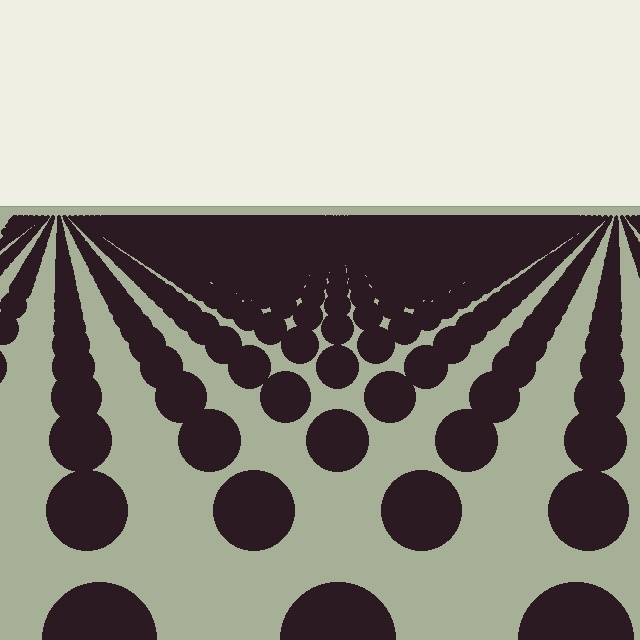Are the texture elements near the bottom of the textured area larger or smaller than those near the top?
Larger. Near the bottom, elements are closer to the viewer and appear at a bigger on-screen size.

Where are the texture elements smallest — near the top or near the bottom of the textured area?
Near the top.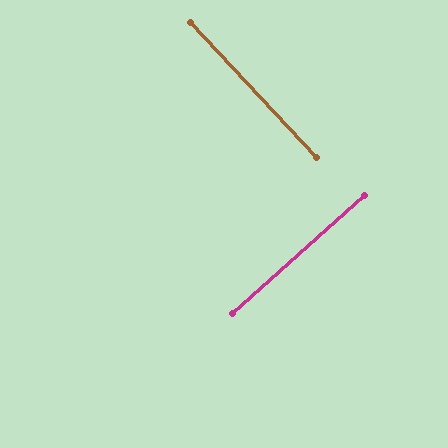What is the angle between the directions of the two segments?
Approximately 88 degrees.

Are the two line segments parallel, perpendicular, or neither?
Perpendicular — they meet at approximately 88°.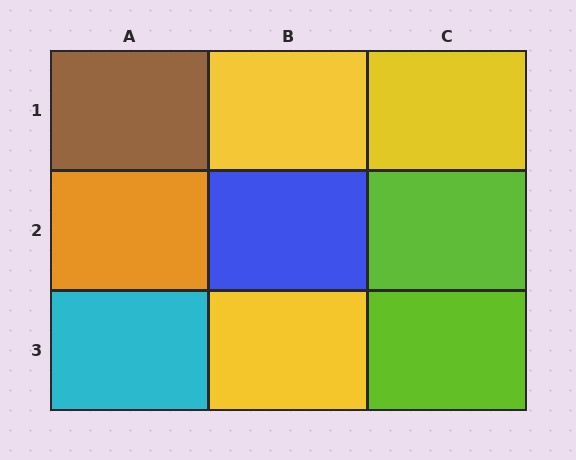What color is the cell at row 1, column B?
Yellow.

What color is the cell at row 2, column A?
Orange.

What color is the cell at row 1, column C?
Yellow.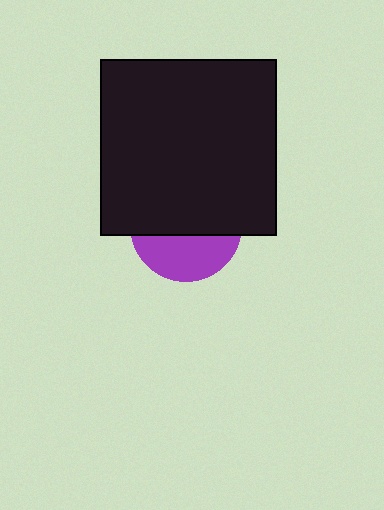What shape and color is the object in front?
The object in front is a black square.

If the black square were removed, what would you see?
You would see the complete purple circle.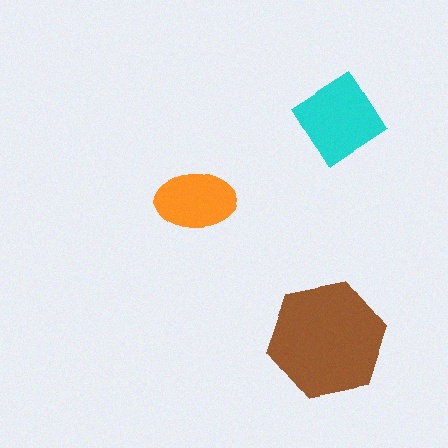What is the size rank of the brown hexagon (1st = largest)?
1st.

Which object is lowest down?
The brown hexagon is bottommost.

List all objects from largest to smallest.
The brown hexagon, the cyan diamond, the orange ellipse.